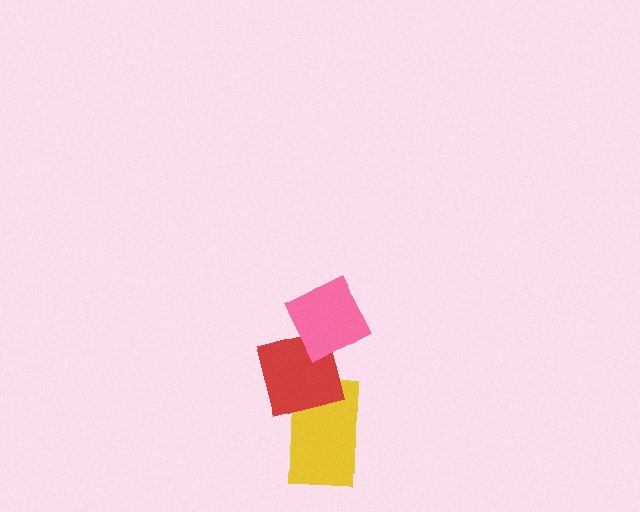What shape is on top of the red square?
The pink diamond is on top of the red square.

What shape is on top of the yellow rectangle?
The red square is on top of the yellow rectangle.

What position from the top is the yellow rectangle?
The yellow rectangle is 3rd from the top.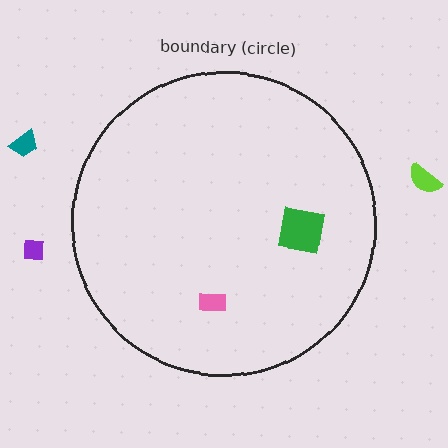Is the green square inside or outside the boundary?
Inside.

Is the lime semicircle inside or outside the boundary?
Outside.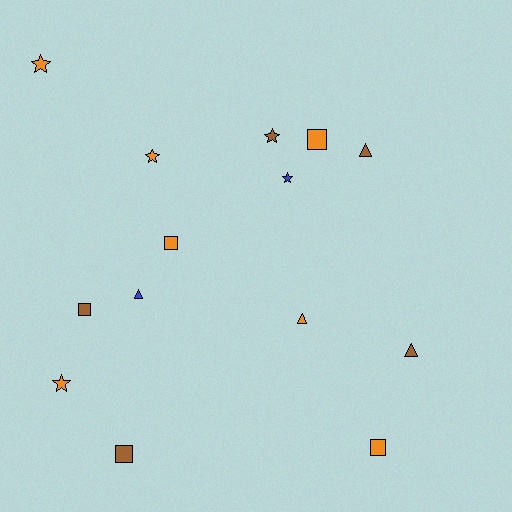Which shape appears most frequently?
Star, with 5 objects.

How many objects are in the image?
There are 14 objects.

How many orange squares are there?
There are 3 orange squares.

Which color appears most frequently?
Orange, with 7 objects.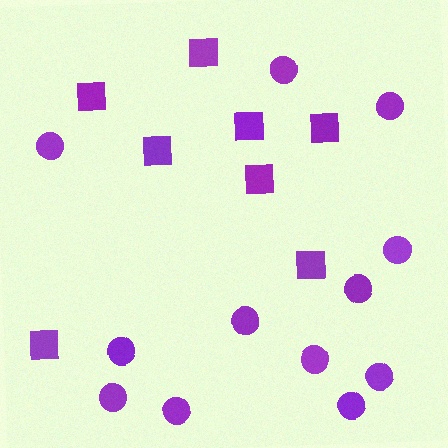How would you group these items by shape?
There are 2 groups: one group of squares (8) and one group of circles (12).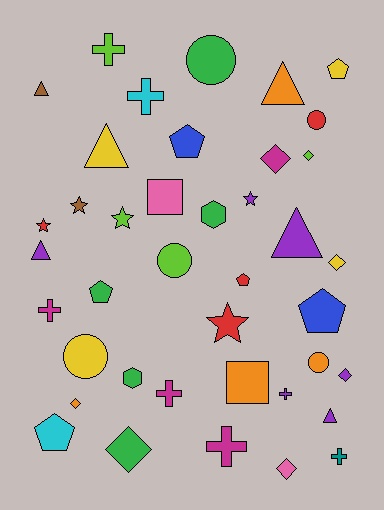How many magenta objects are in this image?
There are 4 magenta objects.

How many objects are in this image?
There are 40 objects.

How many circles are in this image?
There are 5 circles.